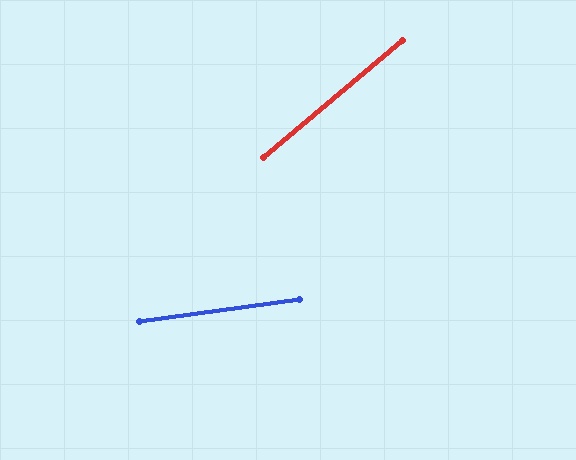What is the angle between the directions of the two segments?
Approximately 32 degrees.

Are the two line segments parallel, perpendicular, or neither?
Neither parallel nor perpendicular — they differ by about 32°.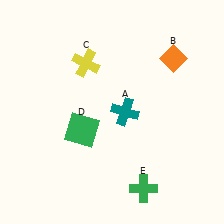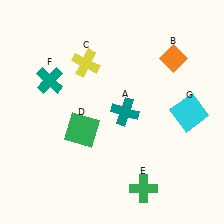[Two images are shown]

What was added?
A teal cross (F), a cyan square (G) were added in Image 2.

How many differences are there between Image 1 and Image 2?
There are 2 differences between the two images.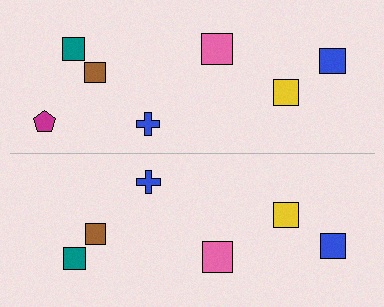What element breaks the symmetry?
A magenta pentagon is missing from the bottom side.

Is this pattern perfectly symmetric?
No, the pattern is not perfectly symmetric. A magenta pentagon is missing from the bottom side.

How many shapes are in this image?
There are 13 shapes in this image.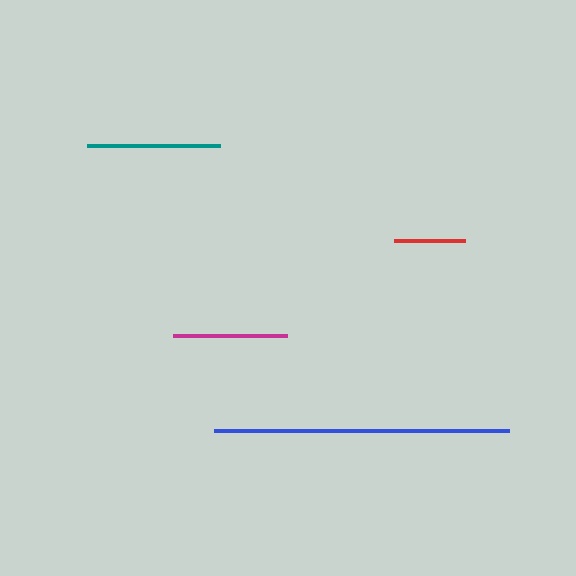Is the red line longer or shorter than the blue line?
The blue line is longer than the red line.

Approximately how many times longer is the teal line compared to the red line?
The teal line is approximately 1.9 times the length of the red line.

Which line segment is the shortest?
The red line is the shortest at approximately 70 pixels.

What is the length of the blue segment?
The blue segment is approximately 294 pixels long.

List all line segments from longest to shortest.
From longest to shortest: blue, teal, magenta, red.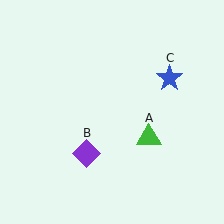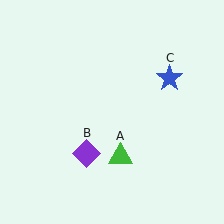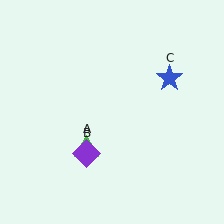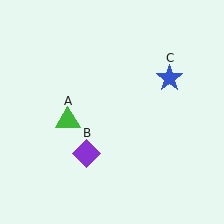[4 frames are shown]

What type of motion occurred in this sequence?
The green triangle (object A) rotated clockwise around the center of the scene.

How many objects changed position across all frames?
1 object changed position: green triangle (object A).